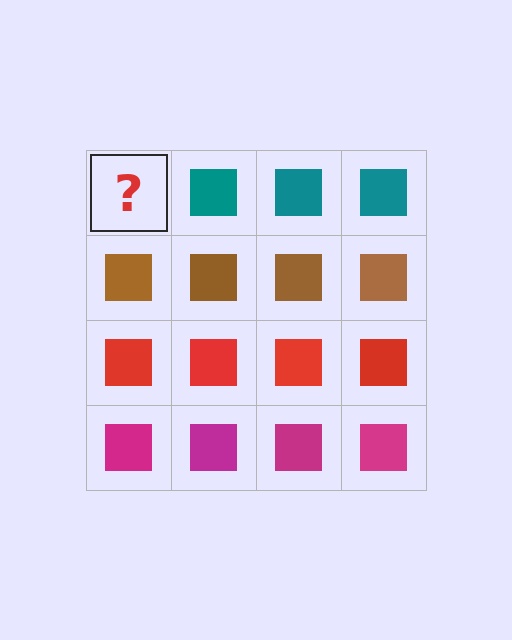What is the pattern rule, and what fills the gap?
The rule is that each row has a consistent color. The gap should be filled with a teal square.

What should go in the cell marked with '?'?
The missing cell should contain a teal square.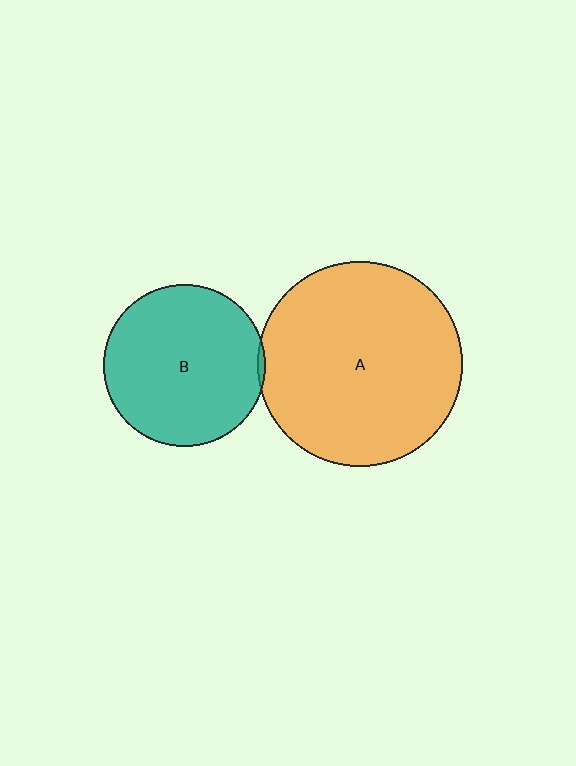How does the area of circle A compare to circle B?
Approximately 1.6 times.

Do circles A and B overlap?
Yes.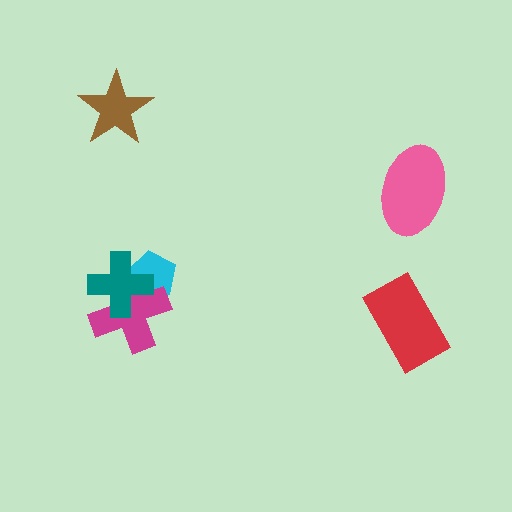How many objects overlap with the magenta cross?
2 objects overlap with the magenta cross.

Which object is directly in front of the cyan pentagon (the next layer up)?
The magenta cross is directly in front of the cyan pentagon.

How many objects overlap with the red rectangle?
0 objects overlap with the red rectangle.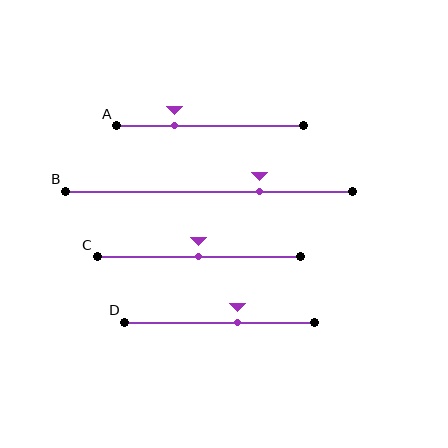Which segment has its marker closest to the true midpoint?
Segment C has its marker closest to the true midpoint.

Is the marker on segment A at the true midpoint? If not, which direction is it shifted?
No, the marker on segment A is shifted to the left by about 19% of the segment length.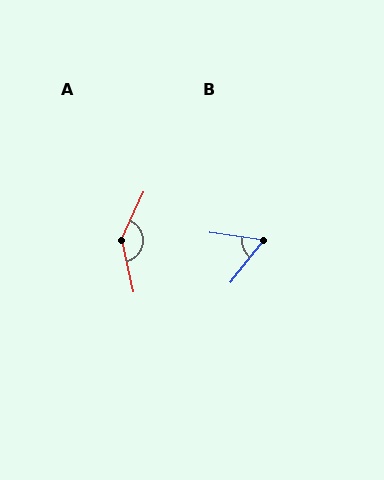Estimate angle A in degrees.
Approximately 142 degrees.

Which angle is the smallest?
B, at approximately 60 degrees.